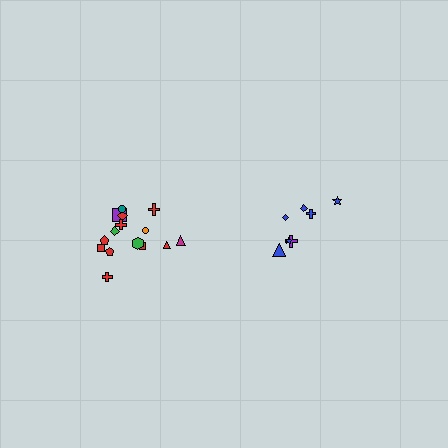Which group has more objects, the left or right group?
The left group.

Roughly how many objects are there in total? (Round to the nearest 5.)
Roughly 20 objects in total.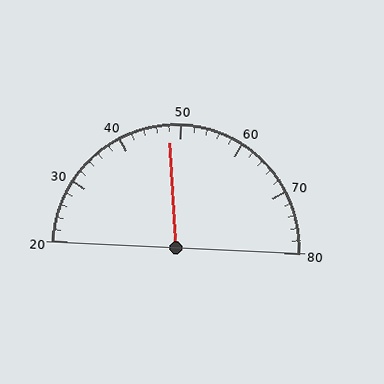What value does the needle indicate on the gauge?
The needle indicates approximately 48.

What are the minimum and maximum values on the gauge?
The gauge ranges from 20 to 80.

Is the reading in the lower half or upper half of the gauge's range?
The reading is in the lower half of the range (20 to 80).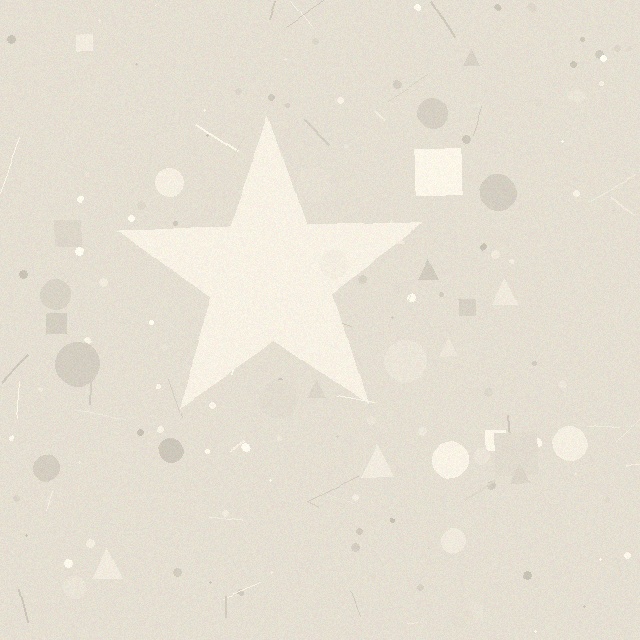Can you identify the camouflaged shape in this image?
The camouflaged shape is a star.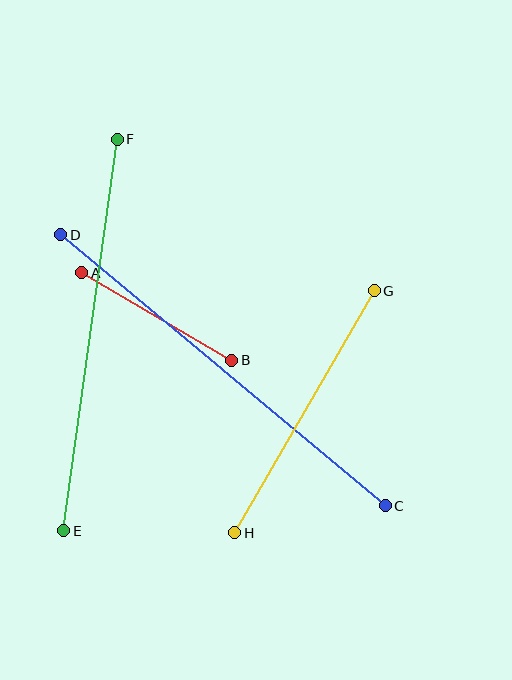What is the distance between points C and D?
The distance is approximately 423 pixels.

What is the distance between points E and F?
The distance is approximately 395 pixels.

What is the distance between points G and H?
The distance is approximately 279 pixels.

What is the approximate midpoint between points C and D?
The midpoint is at approximately (223, 370) pixels.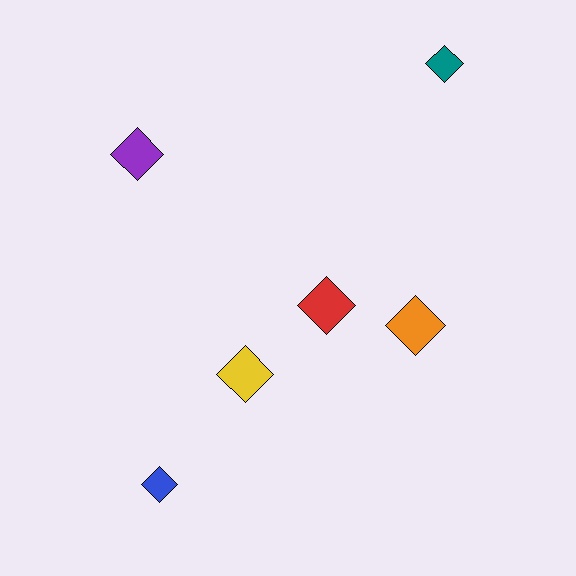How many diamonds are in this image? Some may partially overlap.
There are 6 diamonds.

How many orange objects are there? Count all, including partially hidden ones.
There is 1 orange object.